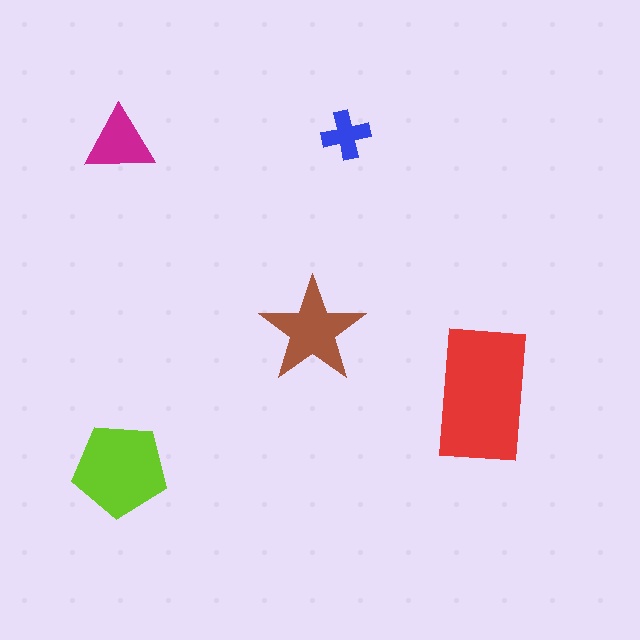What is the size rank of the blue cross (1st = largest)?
5th.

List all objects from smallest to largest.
The blue cross, the magenta triangle, the brown star, the lime pentagon, the red rectangle.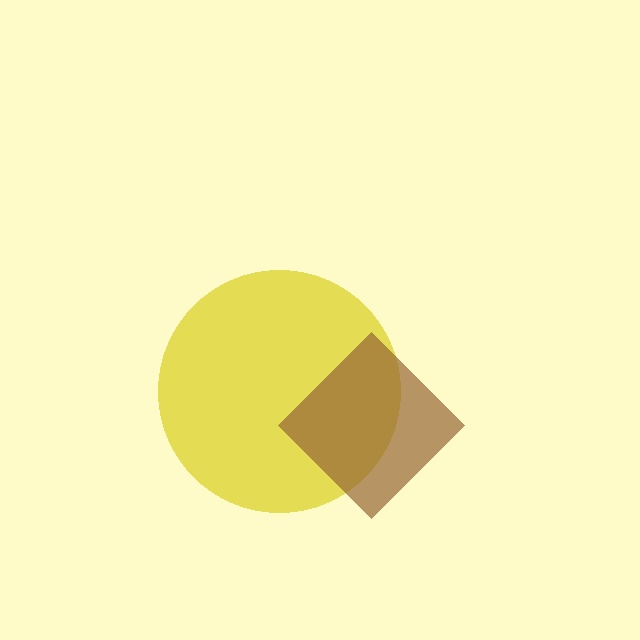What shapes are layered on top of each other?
The layered shapes are: a yellow circle, a brown diamond.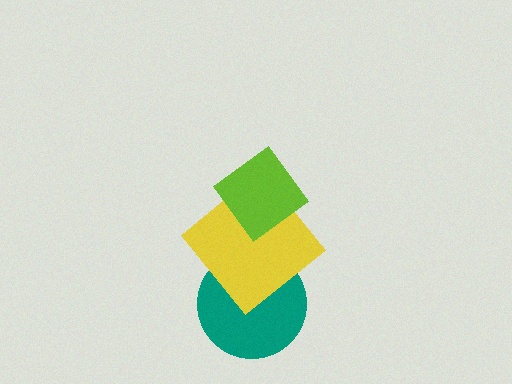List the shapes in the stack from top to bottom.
From top to bottom: the lime diamond, the yellow diamond, the teal circle.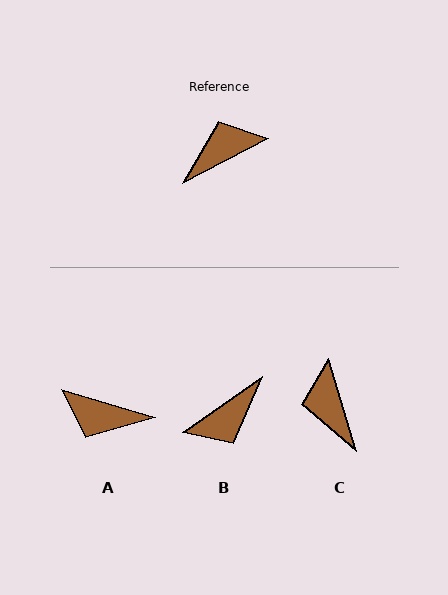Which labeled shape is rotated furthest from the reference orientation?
B, about 173 degrees away.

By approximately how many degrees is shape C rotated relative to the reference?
Approximately 79 degrees counter-clockwise.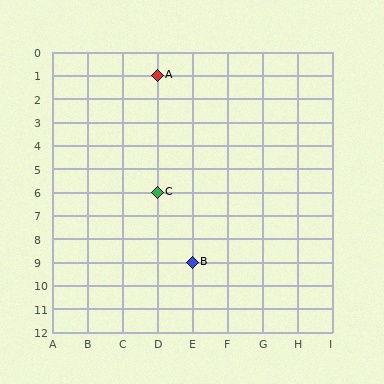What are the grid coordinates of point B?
Point B is at grid coordinates (E, 9).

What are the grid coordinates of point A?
Point A is at grid coordinates (D, 1).